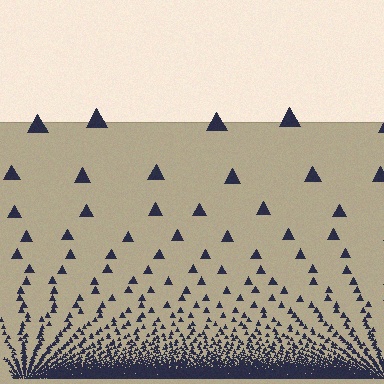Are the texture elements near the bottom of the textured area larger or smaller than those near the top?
Smaller. The gradient is inverted — elements near the bottom are smaller and denser.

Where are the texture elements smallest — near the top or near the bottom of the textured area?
Near the bottom.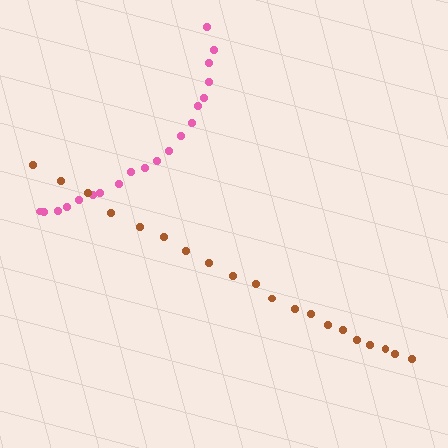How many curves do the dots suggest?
There are 2 distinct paths.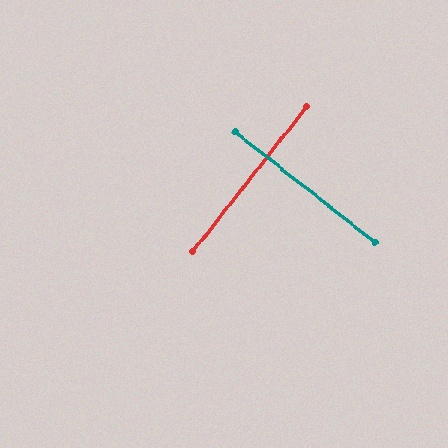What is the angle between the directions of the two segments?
Approximately 90 degrees.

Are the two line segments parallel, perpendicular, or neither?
Perpendicular — they meet at approximately 90°.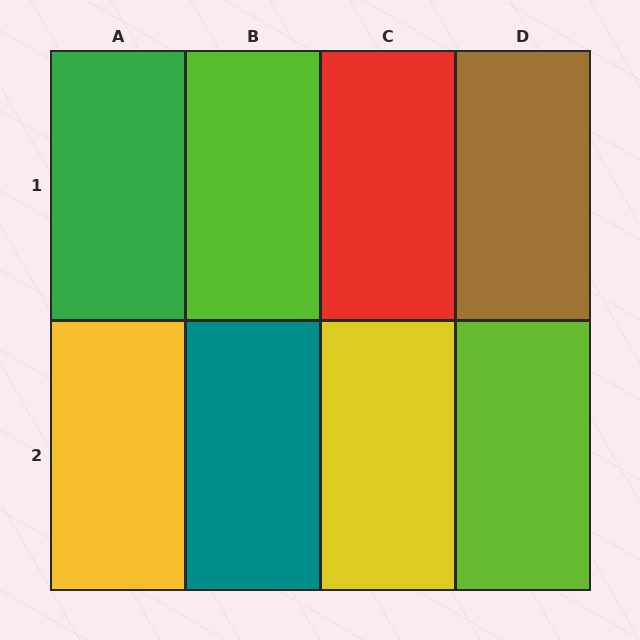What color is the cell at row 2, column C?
Yellow.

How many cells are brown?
1 cell is brown.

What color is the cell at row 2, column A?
Yellow.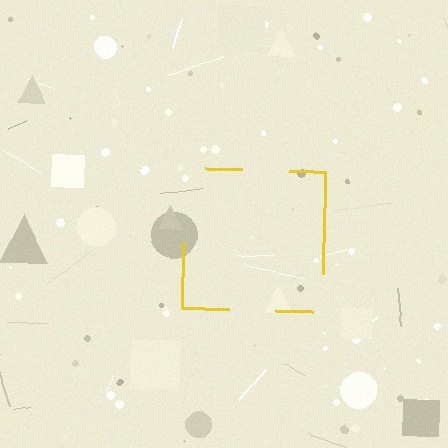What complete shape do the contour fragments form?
The contour fragments form a square.